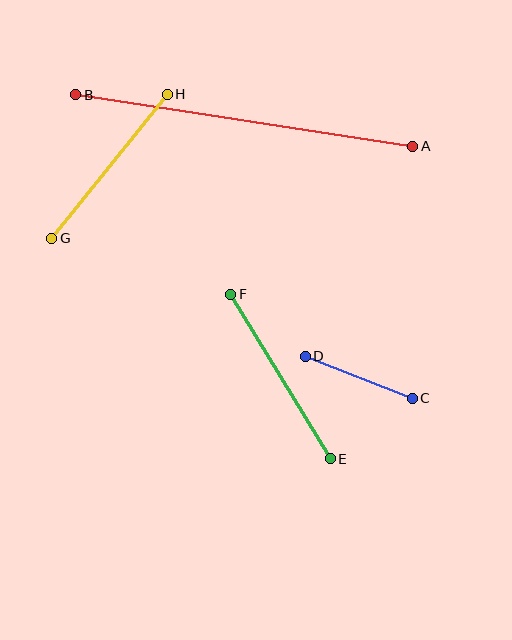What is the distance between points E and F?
The distance is approximately 193 pixels.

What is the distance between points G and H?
The distance is approximately 185 pixels.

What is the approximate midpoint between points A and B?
The midpoint is at approximately (244, 121) pixels.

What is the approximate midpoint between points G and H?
The midpoint is at approximately (110, 166) pixels.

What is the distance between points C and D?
The distance is approximately 115 pixels.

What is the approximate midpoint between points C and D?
The midpoint is at approximately (359, 377) pixels.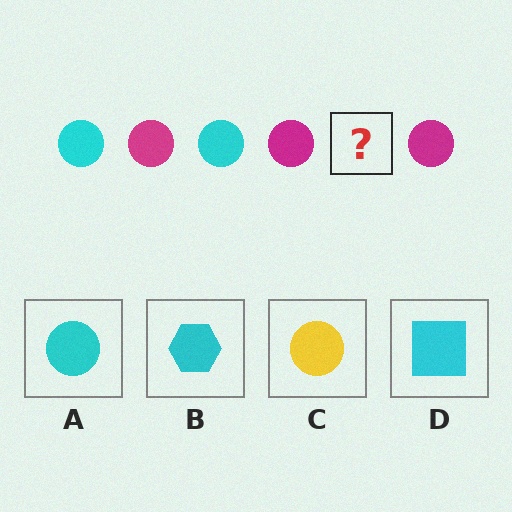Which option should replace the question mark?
Option A.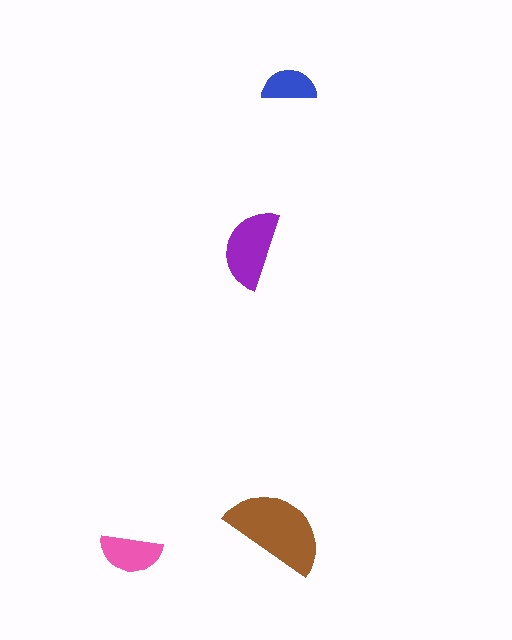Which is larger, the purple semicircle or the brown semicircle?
The brown one.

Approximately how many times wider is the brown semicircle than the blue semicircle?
About 2 times wider.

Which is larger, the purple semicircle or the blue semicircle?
The purple one.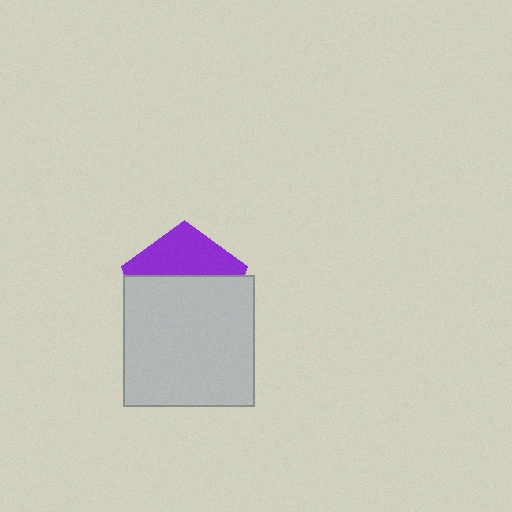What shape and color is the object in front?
The object in front is a light gray square.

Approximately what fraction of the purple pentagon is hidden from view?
Roughly 62% of the purple pentagon is hidden behind the light gray square.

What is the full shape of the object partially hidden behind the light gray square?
The partially hidden object is a purple pentagon.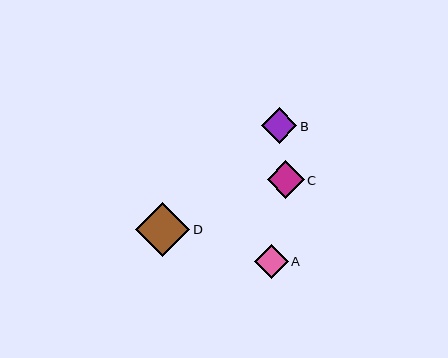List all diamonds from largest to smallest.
From largest to smallest: D, C, B, A.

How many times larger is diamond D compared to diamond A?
Diamond D is approximately 1.6 times the size of diamond A.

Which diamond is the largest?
Diamond D is the largest with a size of approximately 54 pixels.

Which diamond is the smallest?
Diamond A is the smallest with a size of approximately 33 pixels.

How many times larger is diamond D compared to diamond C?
Diamond D is approximately 1.4 times the size of diamond C.